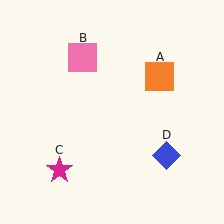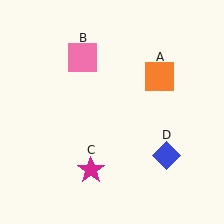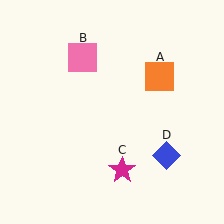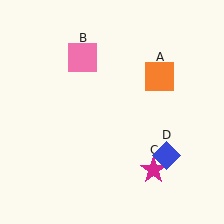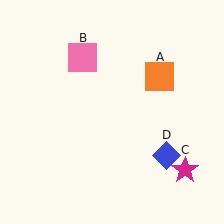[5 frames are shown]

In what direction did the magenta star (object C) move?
The magenta star (object C) moved right.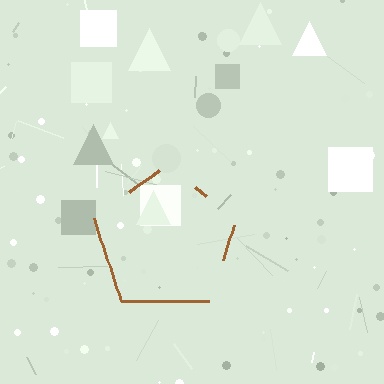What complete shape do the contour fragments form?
The contour fragments form a pentagon.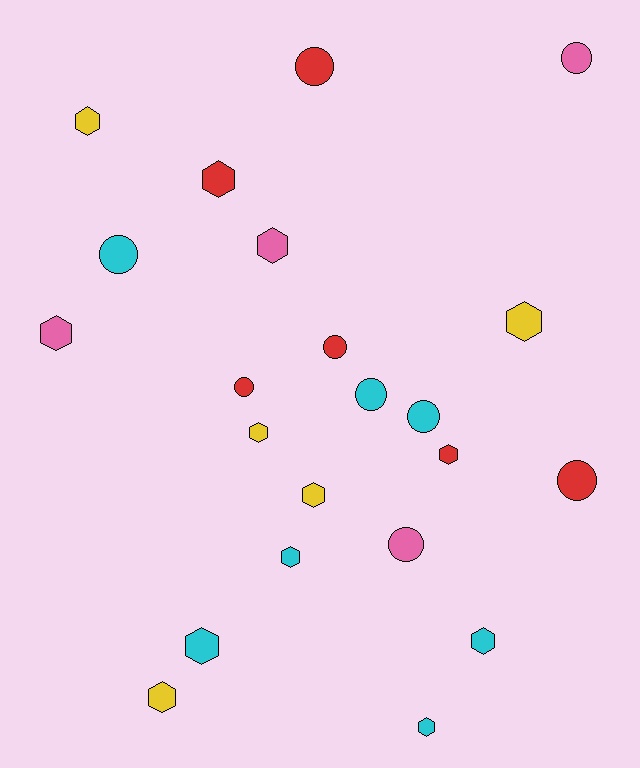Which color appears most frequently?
Cyan, with 7 objects.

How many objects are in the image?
There are 22 objects.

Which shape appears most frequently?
Hexagon, with 13 objects.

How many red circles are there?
There are 4 red circles.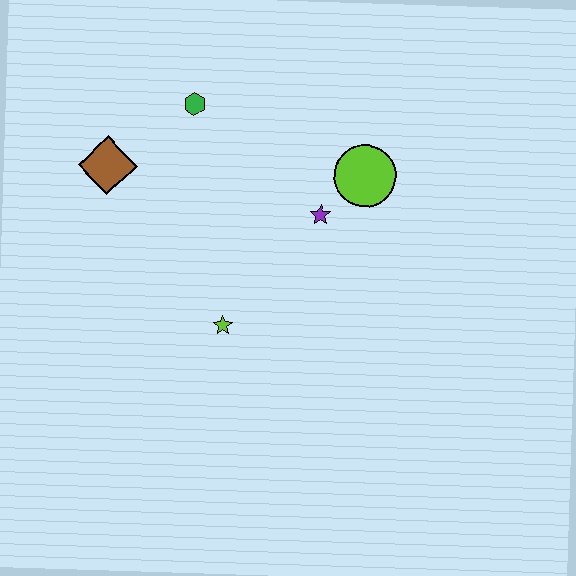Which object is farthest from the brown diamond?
The lime circle is farthest from the brown diamond.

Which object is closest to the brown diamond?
The green hexagon is closest to the brown diamond.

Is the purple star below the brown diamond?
Yes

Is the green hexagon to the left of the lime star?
Yes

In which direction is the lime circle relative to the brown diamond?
The lime circle is to the right of the brown diamond.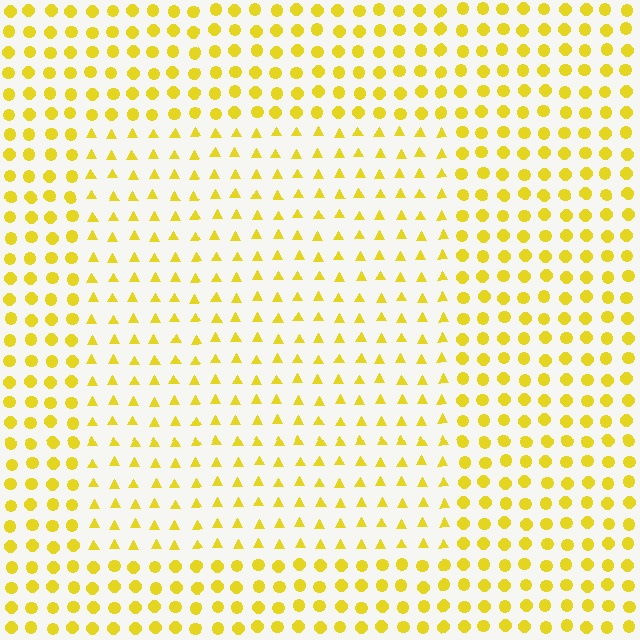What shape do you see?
I see a rectangle.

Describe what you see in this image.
The image is filled with small yellow elements arranged in a uniform grid. A rectangle-shaped region contains triangles, while the surrounding area contains circles. The boundary is defined purely by the change in element shape.